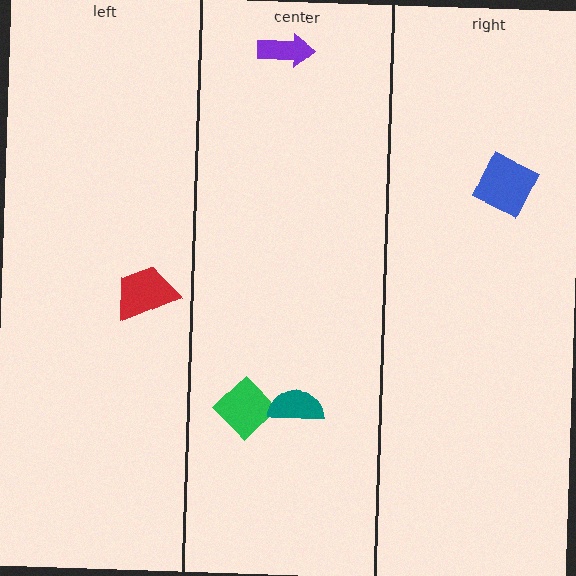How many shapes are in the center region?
3.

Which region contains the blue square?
The right region.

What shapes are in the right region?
The blue square.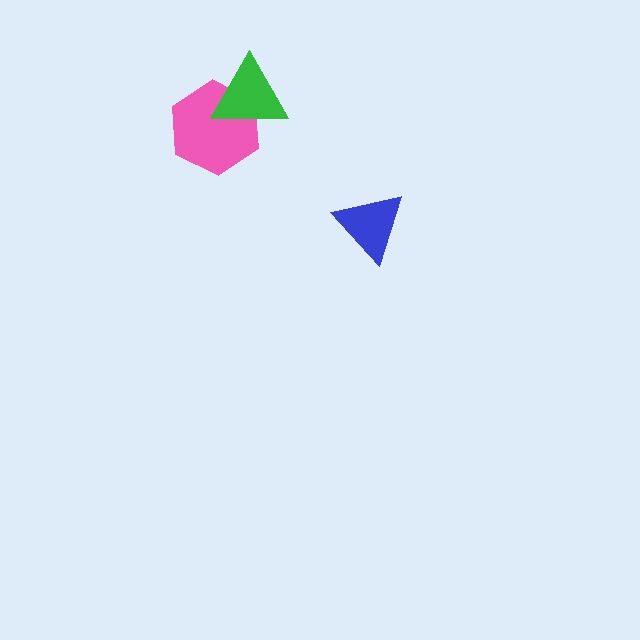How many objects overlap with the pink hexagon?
1 object overlaps with the pink hexagon.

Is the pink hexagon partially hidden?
Yes, it is partially covered by another shape.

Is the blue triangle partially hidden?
No, no other shape covers it.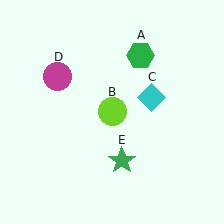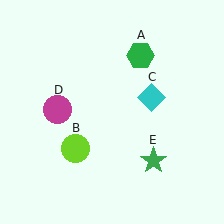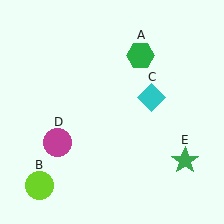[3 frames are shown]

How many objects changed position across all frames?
3 objects changed position: lime circle (object B), magenta circle (object D), green star (object E).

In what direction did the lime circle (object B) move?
The lime circle (object B) moved down and to the left.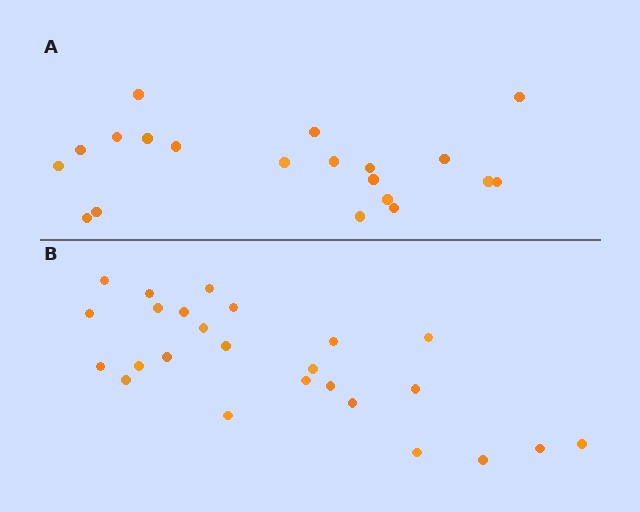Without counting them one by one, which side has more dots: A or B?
Region B (the bottom region) has more dots.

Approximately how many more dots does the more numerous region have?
Region B has about 5 more dots than region A.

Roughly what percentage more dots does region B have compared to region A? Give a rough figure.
About 25% more.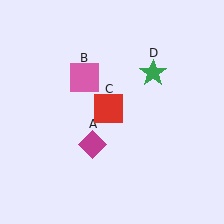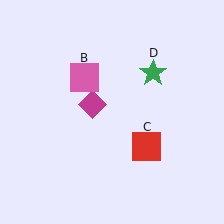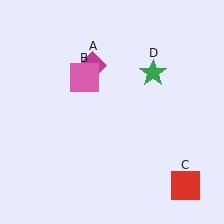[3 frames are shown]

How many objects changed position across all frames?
2 objects changed position: magenta diamond (object A), red square (object C).